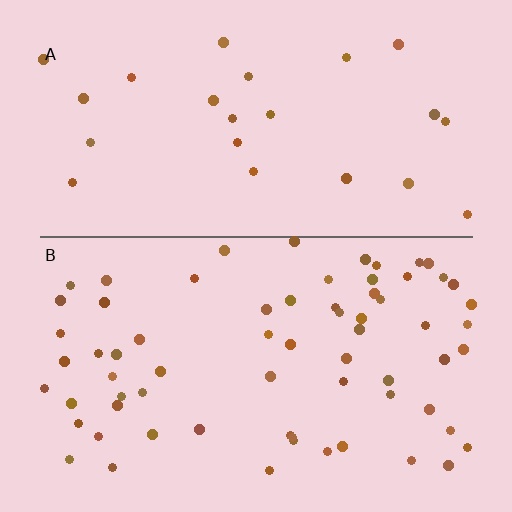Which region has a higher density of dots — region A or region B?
B (the bottom).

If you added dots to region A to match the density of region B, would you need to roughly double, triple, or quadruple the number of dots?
Approximately triple.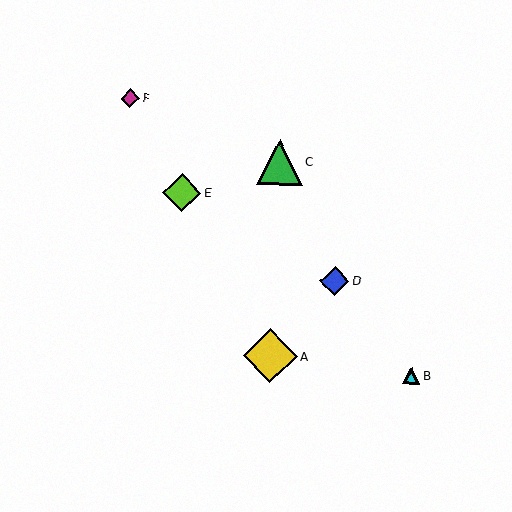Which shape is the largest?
The yellow diamond (labeled A) is the largest.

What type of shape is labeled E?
Shape E is a lime diamond.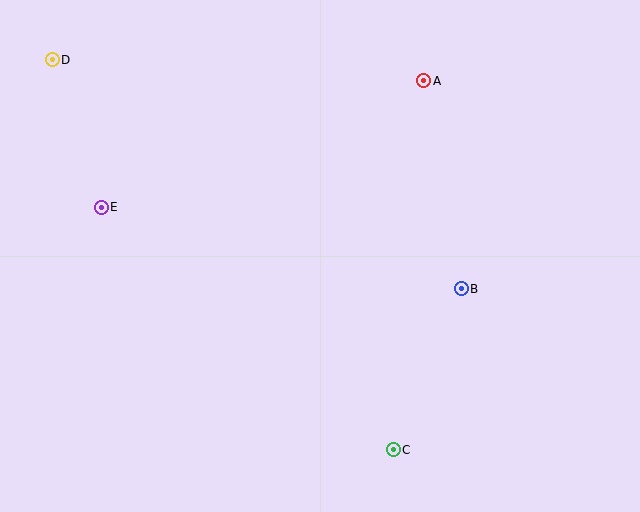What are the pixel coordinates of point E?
Point E is at (101, 207).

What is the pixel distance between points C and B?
The distance between C and B is 175 pixels.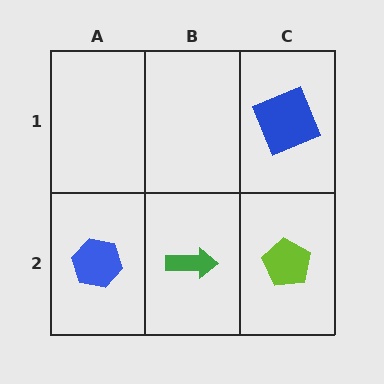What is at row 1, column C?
A blue square.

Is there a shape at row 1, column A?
No, that cell is empty.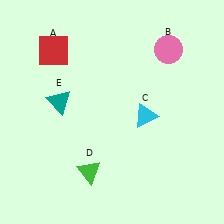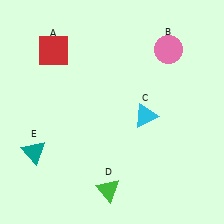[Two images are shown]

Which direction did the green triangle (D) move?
The green triangle (D) moved right.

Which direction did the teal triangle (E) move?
The teal triangle (E) moved down.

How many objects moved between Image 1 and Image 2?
2 objects moved between the two images.